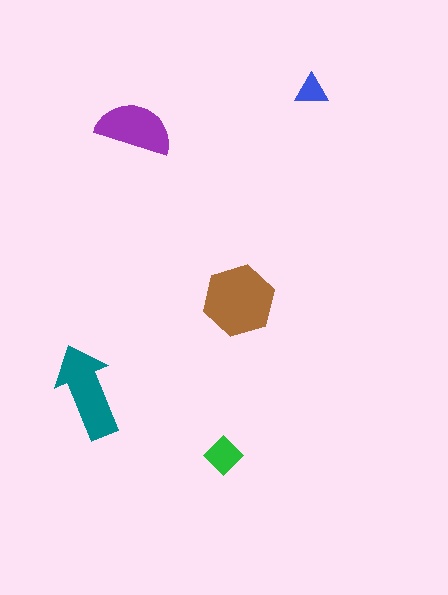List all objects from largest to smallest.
The brown hexagon, the teal arrow, the purple semicircle, the green diamond, the blue triangle.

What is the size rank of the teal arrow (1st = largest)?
2nd.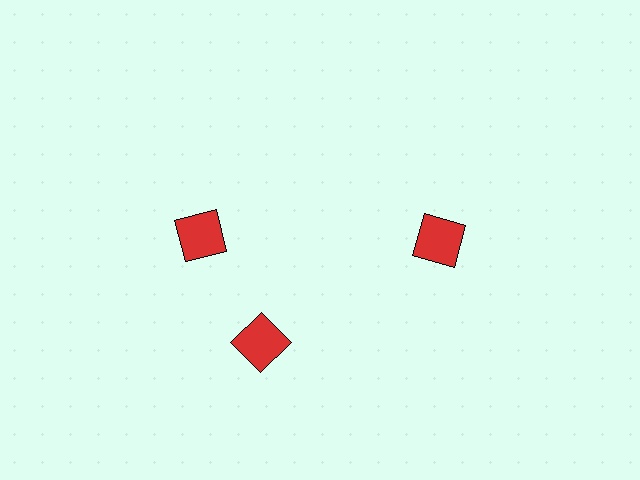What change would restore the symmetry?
The symmetry would be restored by rotating it back into even spacing with its neighbors so that all 3 squares sit at equal angles and equal distance from the center.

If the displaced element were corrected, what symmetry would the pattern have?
It would have 3-fold rotational symmetry — the pattern would map onto itself every 120 degrees.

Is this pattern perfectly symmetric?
No. The 3 red squares are arranged in a ring, but one element near the 11 o'clock position is rotated out of alignment along the ring, breaking the 3-fold rotational symmetry.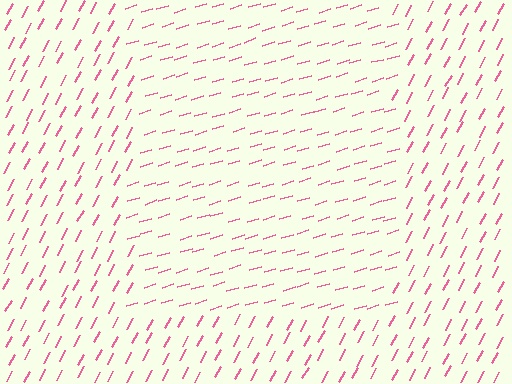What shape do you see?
I see a rectangle.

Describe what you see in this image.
The image is filled with small pink line segments. A rectangle region in the image has lines oriented differently from the surrounding lines, creating a visible texture boundary.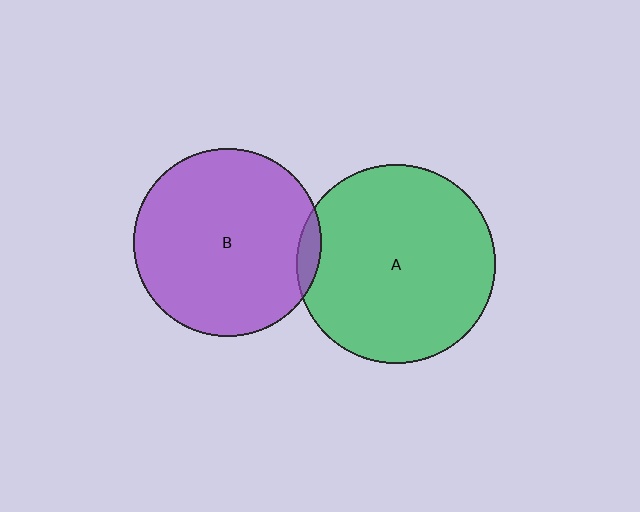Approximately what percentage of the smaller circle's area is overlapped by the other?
Approximately 5%.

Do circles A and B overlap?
Yes.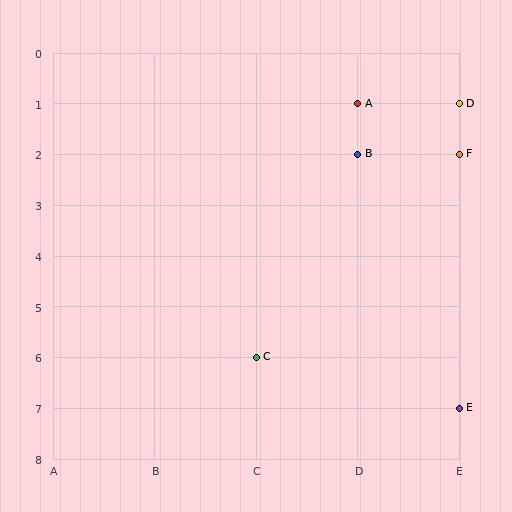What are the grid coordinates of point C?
Point C is at grid coordinates (C, 6).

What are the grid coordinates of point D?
Point D is at grid coordinates (E, 1).